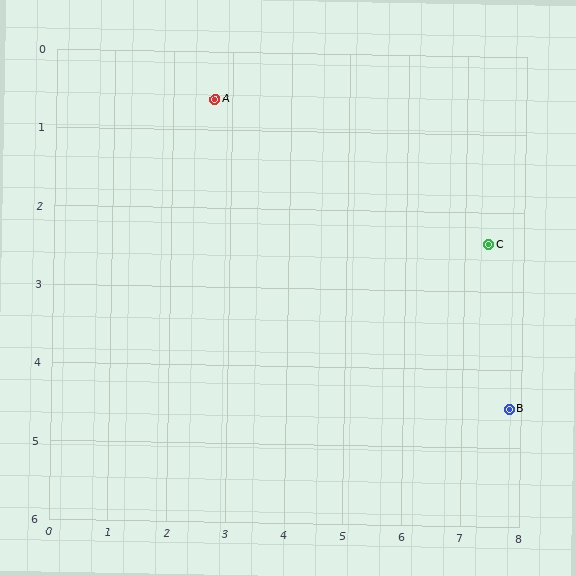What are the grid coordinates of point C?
Point C is at approximately (7.4, 2.4).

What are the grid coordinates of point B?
Point B is at approximately (7.8, 4.5).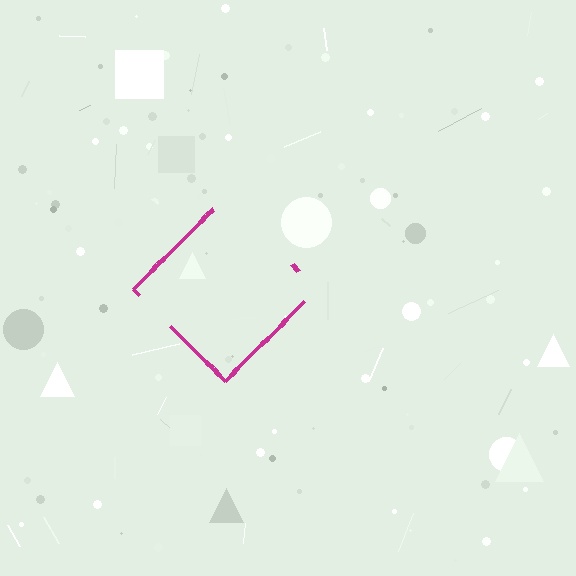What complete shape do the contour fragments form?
The contour fragments form a diamond.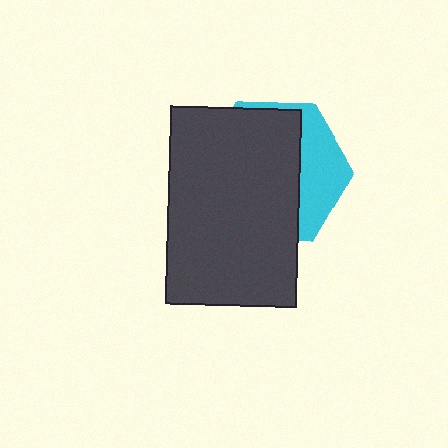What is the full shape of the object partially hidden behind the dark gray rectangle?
The partially hidden object is a cyan hexagon.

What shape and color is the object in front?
The object in front is a dark gray rectangle.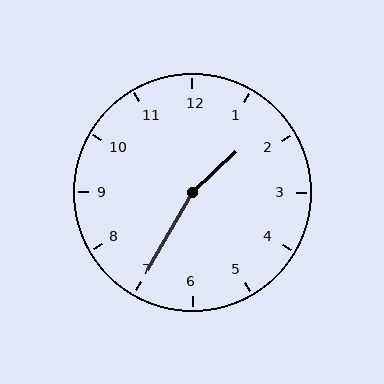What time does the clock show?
1:35.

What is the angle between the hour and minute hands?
Approximately 162 degrees.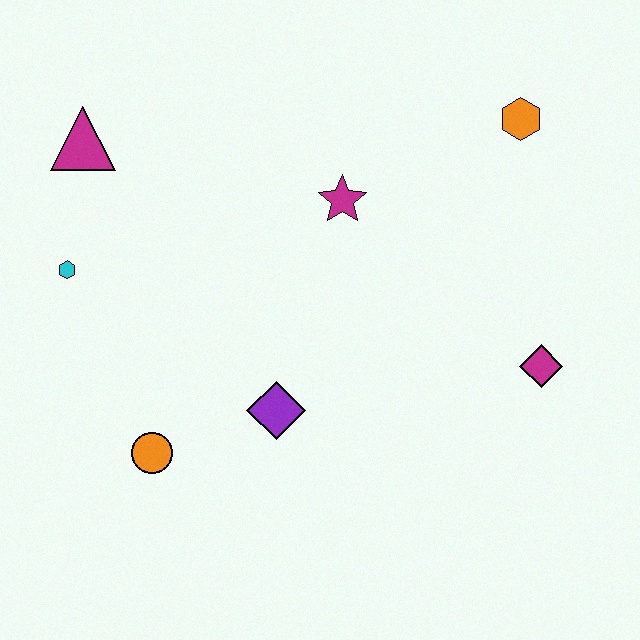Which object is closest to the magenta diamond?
The orange hexagon is closest to the magenta diamond.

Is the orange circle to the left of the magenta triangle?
No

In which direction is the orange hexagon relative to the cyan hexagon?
The orange hexagon is to the right of the cyan hexagon.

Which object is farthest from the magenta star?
The orange circle is farthest from the magenta star.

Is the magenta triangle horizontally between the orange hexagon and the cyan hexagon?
Yes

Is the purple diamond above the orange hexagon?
No